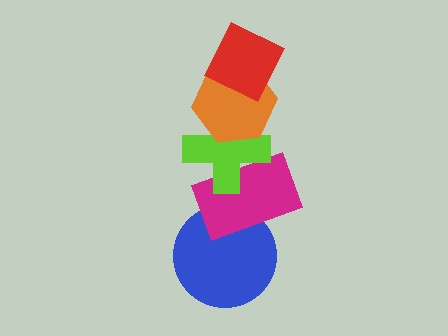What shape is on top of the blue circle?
The magenta rectangle is on top of the blue circle.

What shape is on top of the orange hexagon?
The red diamond is on top of the orange hexagon.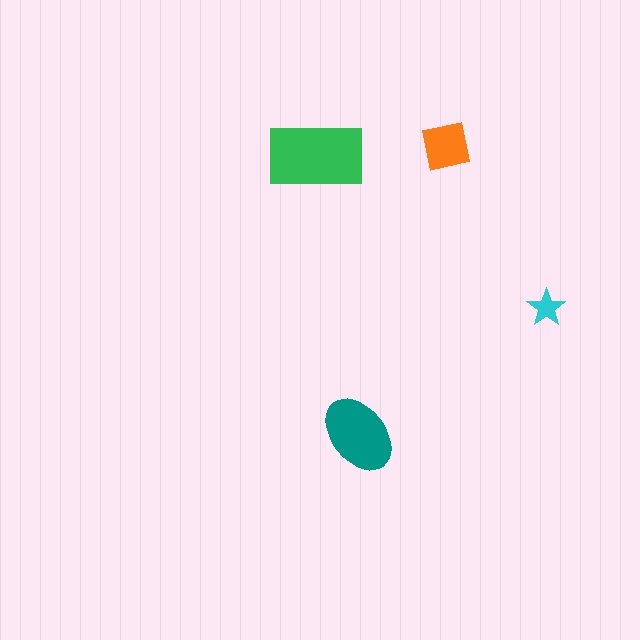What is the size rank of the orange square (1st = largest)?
3rd.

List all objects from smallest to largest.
The cyan star, the orange square, the teal ellipse, the green rectangle.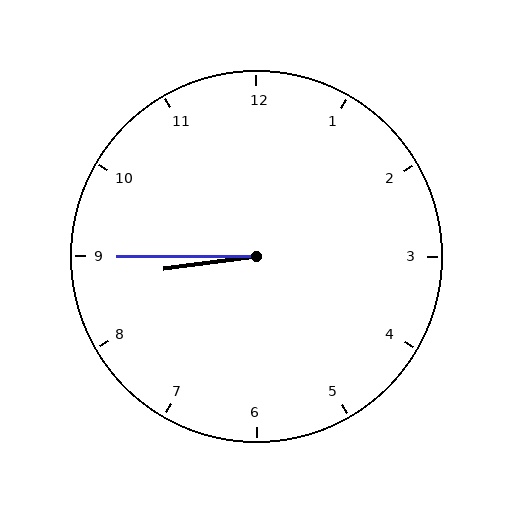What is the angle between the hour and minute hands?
Approximately 8 degrees.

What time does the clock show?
8:45.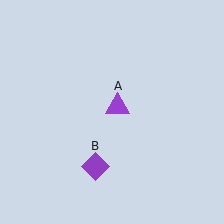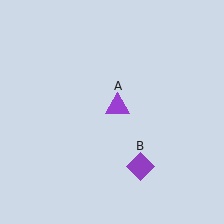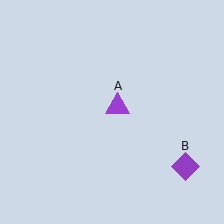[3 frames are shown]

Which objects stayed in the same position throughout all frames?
Purple triangle (object A) remained stationary.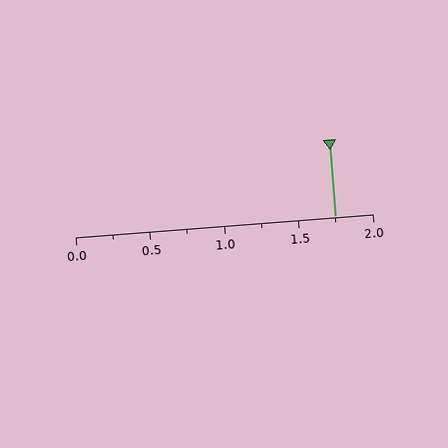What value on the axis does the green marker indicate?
The marker indicates approximately 1.75.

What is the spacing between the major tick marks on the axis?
The major ticks are spaced 0.5 apart.